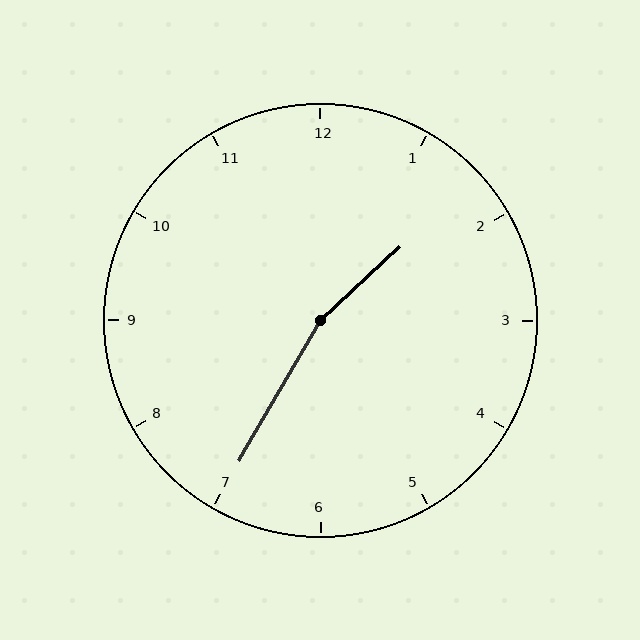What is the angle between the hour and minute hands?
Approximately 162 degrees.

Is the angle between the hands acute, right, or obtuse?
It is obtuse.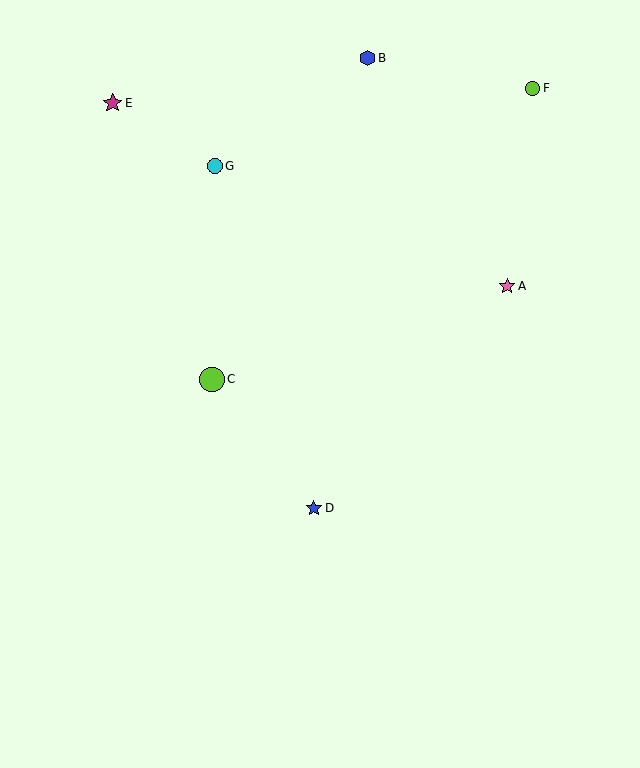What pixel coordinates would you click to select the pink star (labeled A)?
Click at (507, 286) to select the pink star A.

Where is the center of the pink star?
The center of the pink star is at (507, 286).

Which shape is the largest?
The lime circle (labeled C) is the largest.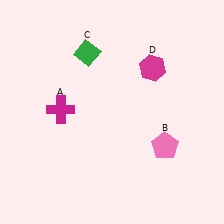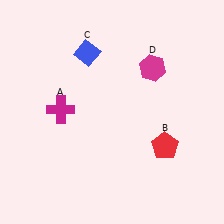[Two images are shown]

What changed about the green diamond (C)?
In Image 1, C is green. In Image 2, it changed to blue.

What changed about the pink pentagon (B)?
In Image 1, B is pink. In Image 2, it changed to red.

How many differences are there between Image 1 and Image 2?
There are 2 differences between the two images.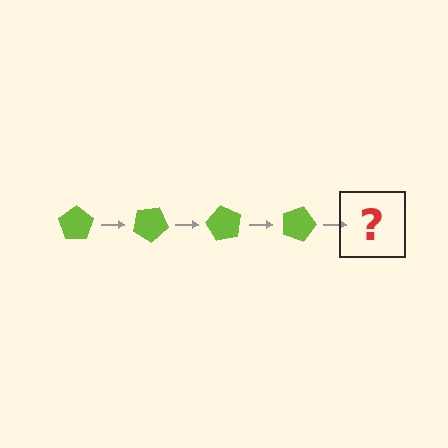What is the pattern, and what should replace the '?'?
The pattern is that the pentagon rotates 30 degrees each step. The '?' should be a lime pentagon rotated 120 degrees.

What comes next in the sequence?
The next element should be a lime pentagon rotated 120 degrees.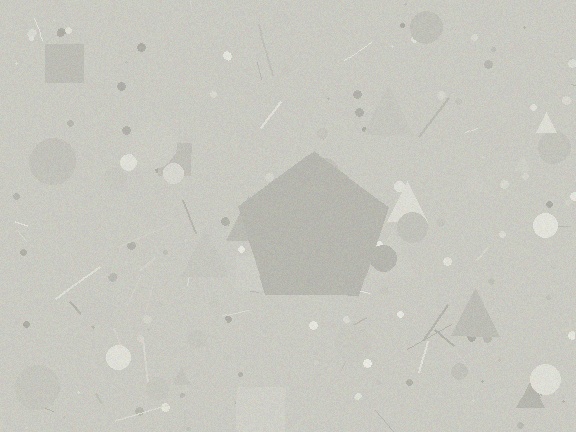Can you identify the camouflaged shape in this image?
The camouflaged shape is a pentagon.